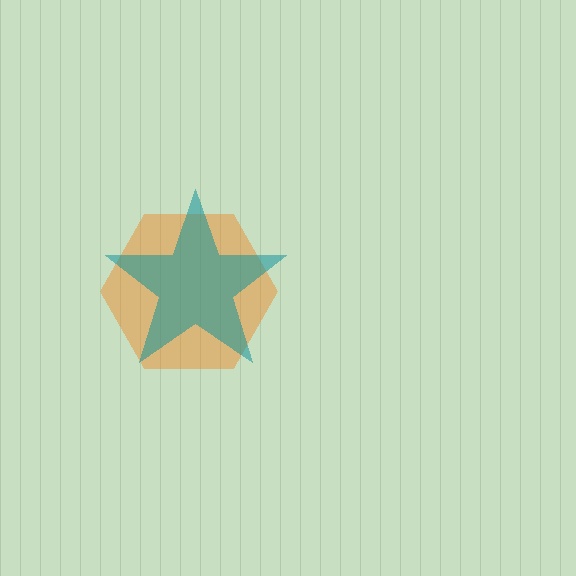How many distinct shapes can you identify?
There are 2 distinct shapes: an orange hexagon, a teal star.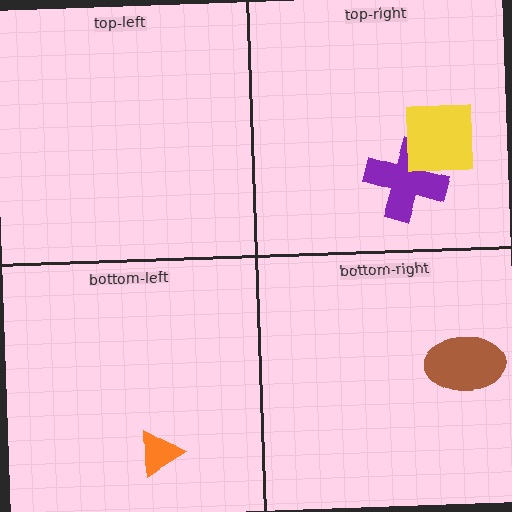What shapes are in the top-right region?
The purple cross, the yellow square.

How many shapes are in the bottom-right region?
1.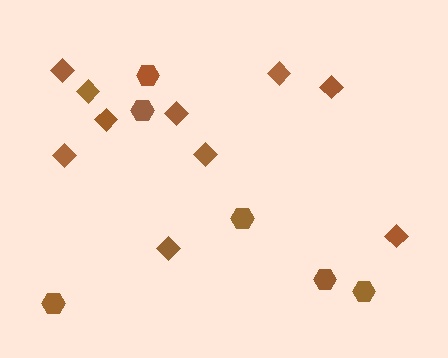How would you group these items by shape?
There are 2 groups: one group of diamonds (10) and one group of hexagons (6).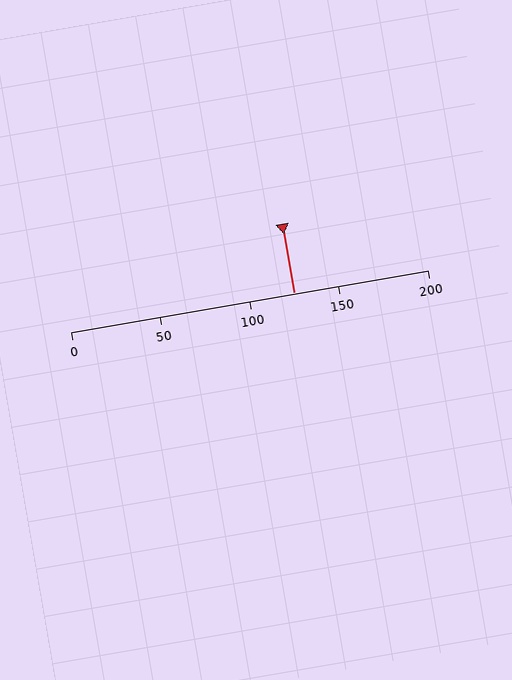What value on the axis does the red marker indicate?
The marker indicates approximately 125.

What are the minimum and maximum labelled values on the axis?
The axis runs from 0 to 200.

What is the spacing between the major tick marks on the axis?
The major ticks are spaced 50 apart.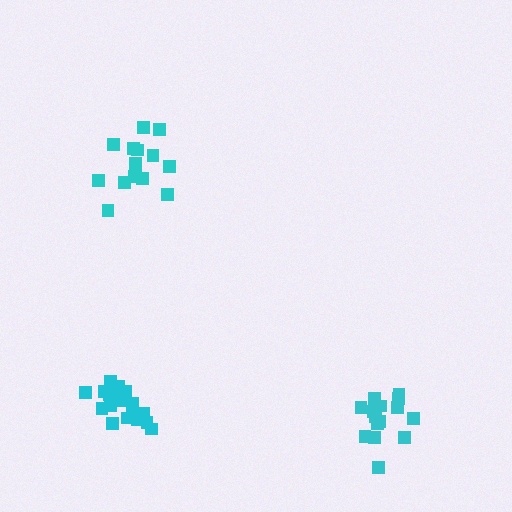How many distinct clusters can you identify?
There are 3 distinct clusters.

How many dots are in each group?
Group 1: 15 dots, Group 2: 18 dots, Group 3: 15 dots (48 total).